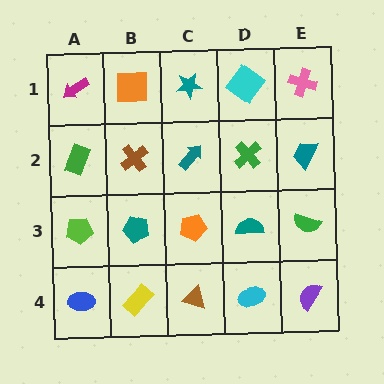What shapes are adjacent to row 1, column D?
A green cross (row 2, column D), a teal star (row 1, column C), a pink cross (row 1, column E).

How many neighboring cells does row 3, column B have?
4.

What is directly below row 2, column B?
A teal pentagon.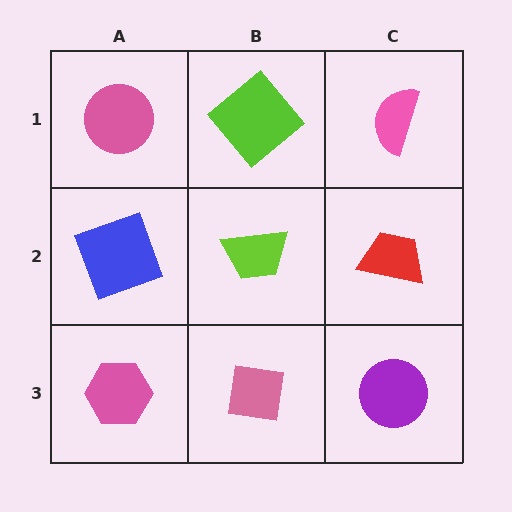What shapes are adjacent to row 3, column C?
A red trapezoid (row 2, column C), a pink square (row 3, column B).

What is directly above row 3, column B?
A lime trapezoid.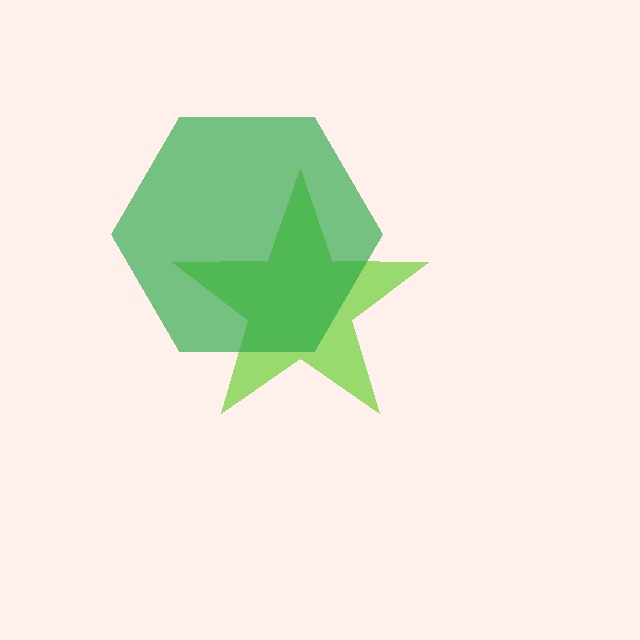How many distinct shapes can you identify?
There are 2 distinct shapes: a lime star, a green hexagon.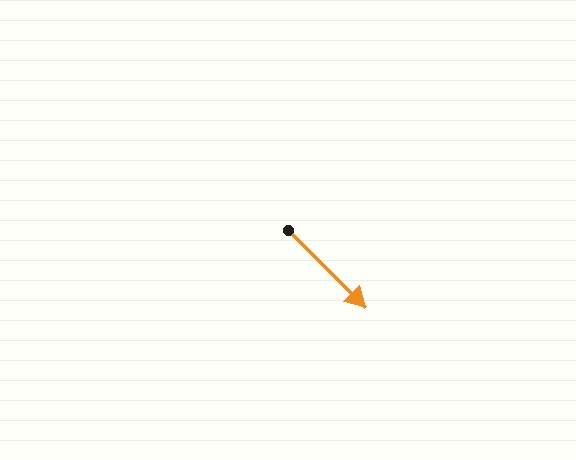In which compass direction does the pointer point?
Southeast.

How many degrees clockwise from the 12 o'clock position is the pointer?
Approximately 135 degrees.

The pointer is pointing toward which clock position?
Roughly 4 o'clock.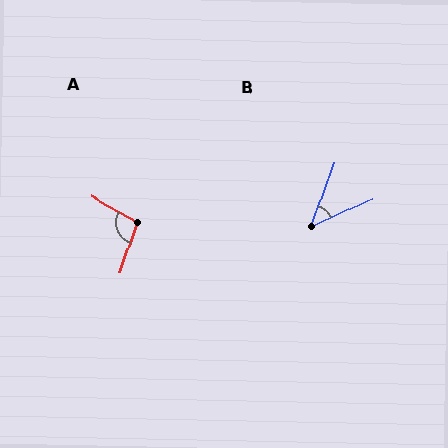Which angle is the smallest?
B, at approximately 46 degrees.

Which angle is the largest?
A, at approximately 101 degrees.